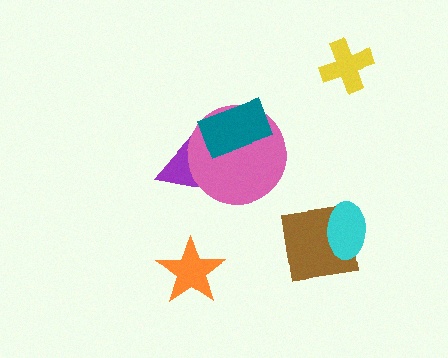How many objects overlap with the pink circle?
2 objects overlap with the pink circle.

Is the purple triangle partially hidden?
Yes, it is partially covered by another shape.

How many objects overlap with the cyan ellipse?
1 object overlaps with the cyan ellipse.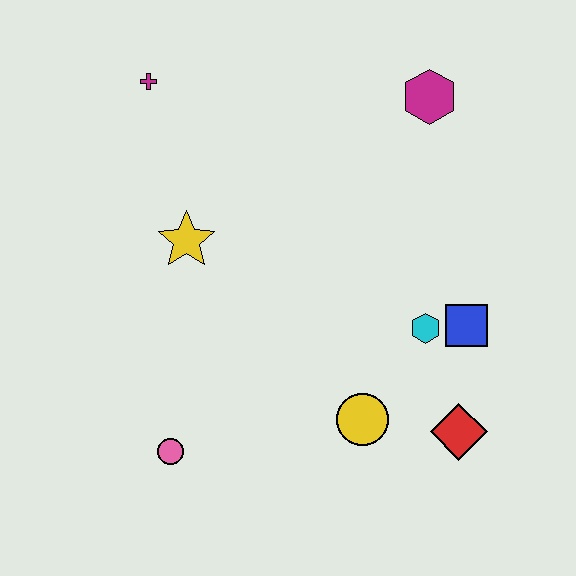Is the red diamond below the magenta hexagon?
Yes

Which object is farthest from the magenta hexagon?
The pink circle is farthest from the magenta hexagon.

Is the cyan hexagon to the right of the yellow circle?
Yes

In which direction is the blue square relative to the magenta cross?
The blue square is to the right of the magenta cross.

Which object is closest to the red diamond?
The yellow circle is closest to the red diamond.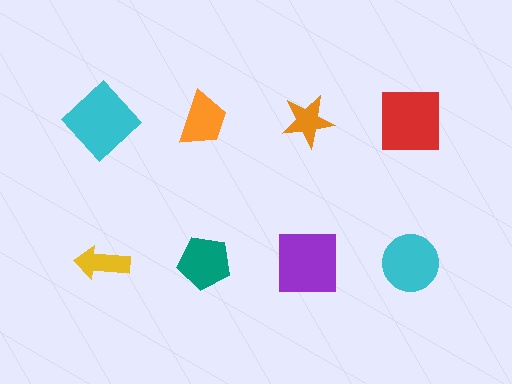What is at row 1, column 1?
A cyan diamond.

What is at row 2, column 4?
A cyan circle.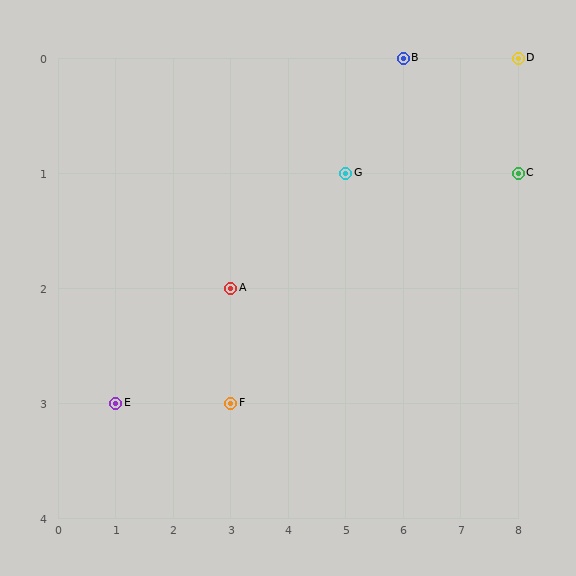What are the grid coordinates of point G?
Point G is at grid coordinates (5, 1).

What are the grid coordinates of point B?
Point B is at grid coordinates (6, 0).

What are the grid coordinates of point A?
Point A is at grid coordinates (3, 2).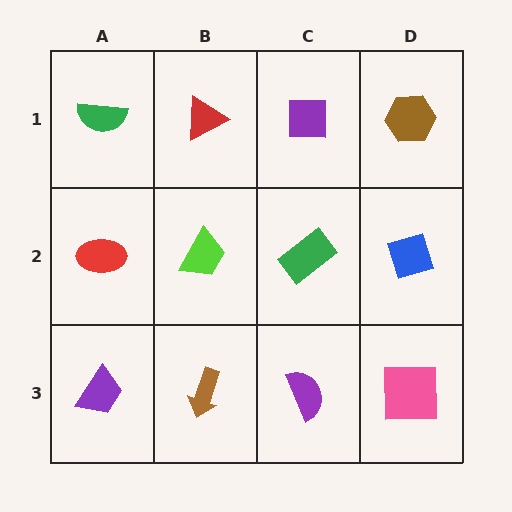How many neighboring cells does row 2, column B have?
4.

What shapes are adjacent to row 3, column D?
A blue diamond (row 2, column D), a purple semicircle (row 3, column C).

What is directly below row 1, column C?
A green rectangle.